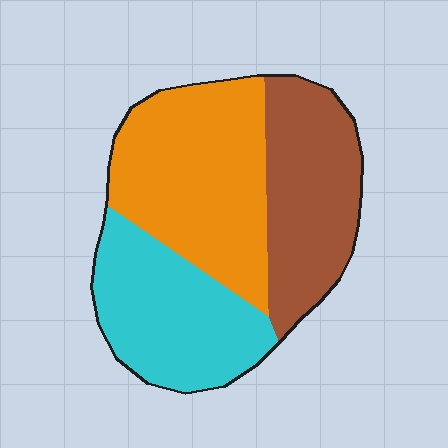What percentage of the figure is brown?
Brown covers 30% of the figure.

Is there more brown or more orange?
Orange.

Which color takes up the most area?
Orange, at roughly 40%.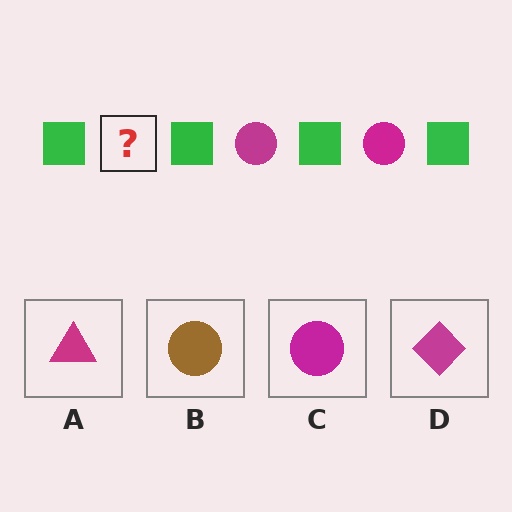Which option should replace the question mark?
Option C.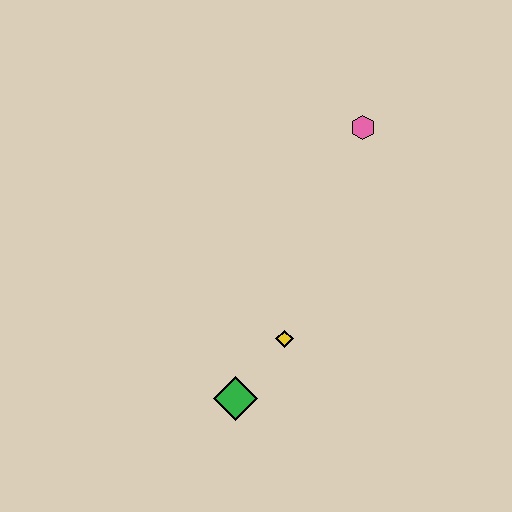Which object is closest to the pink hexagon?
The yellow diamond is closest to the pink hexagon.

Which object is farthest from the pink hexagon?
The green diamond is farthest from the pink hexagon.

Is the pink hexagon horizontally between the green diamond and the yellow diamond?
No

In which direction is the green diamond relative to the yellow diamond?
The green diamond is below the yellow diamond.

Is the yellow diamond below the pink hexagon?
Yes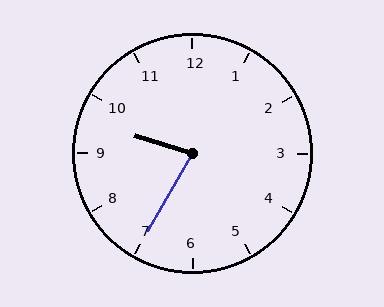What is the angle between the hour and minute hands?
Approximately 78 degrees.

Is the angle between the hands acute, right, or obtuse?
It is acute.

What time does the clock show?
9:35.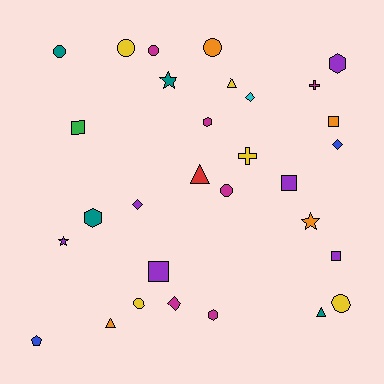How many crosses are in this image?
There are 2 crosses.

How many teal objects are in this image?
There are 4 teal objects.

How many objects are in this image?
There are 30 objects.